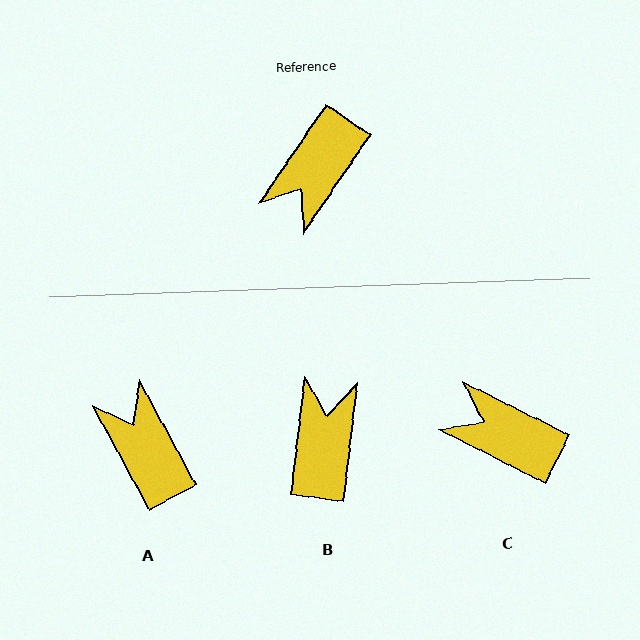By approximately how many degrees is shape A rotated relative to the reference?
Approximately 118 degrees clockwise.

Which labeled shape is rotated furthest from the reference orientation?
B, about 152 degrees away.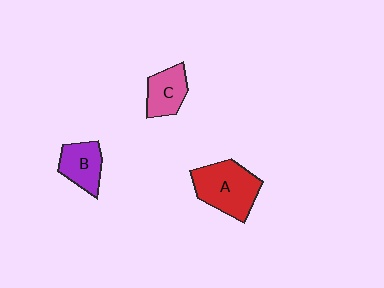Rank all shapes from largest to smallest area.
From largest to smallest: A (red), B (purple), C (pink).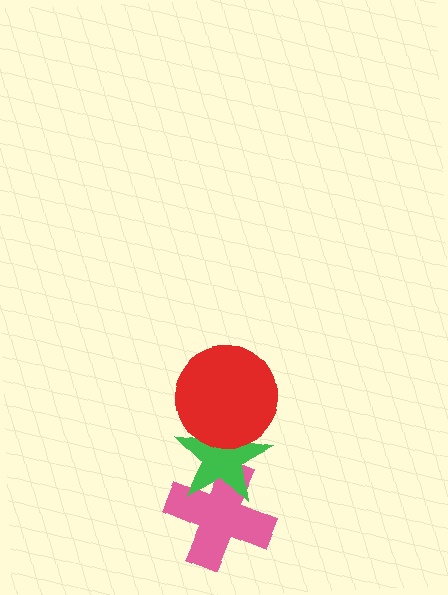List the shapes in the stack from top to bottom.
From top to bottom: the red circle, the green star, the pink cross.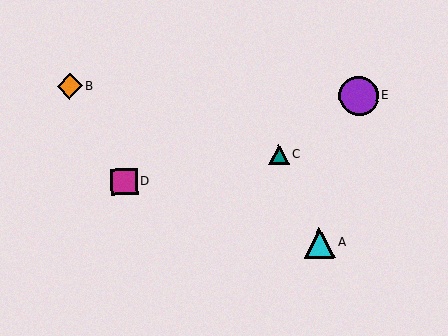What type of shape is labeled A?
Shape A is a cyan triangle.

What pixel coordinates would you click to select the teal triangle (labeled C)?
Click at (279, 154) to select the teal triangle C.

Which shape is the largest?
The purple circle (labeled E) is the largest.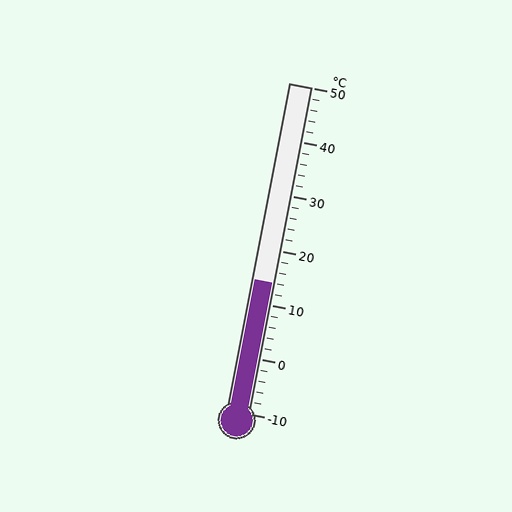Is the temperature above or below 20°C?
The temperature is below 20°C.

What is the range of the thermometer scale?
The thermometer scale ranges from -10°C to 50°C.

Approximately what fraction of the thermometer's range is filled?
The thermometer is filled to approximately 40% of its range.